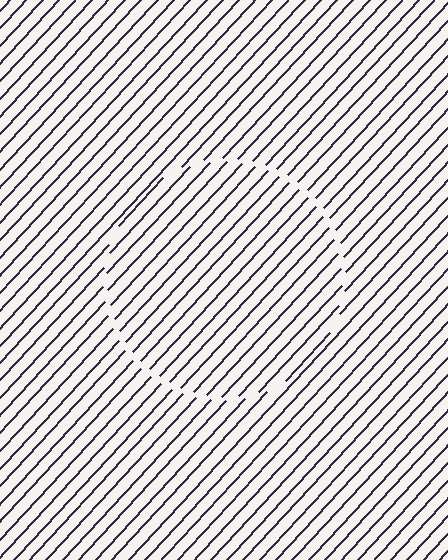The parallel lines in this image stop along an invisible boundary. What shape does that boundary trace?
An illusory circle. The interior of the shape contains the same grating, shifted by half a period — the contour is defined by the phase discontinuity where line-ends from the inner and outer gratings abut.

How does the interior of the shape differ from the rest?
The interior of the shape contains the same grating, shifted by half a period — the contour is defined by the phase discontinuity where line-ends from the inner and outer gratings abut.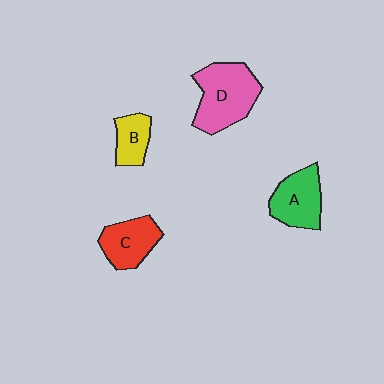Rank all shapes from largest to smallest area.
From largest to smallest: D (pink), A (green), C (red), B (yellow).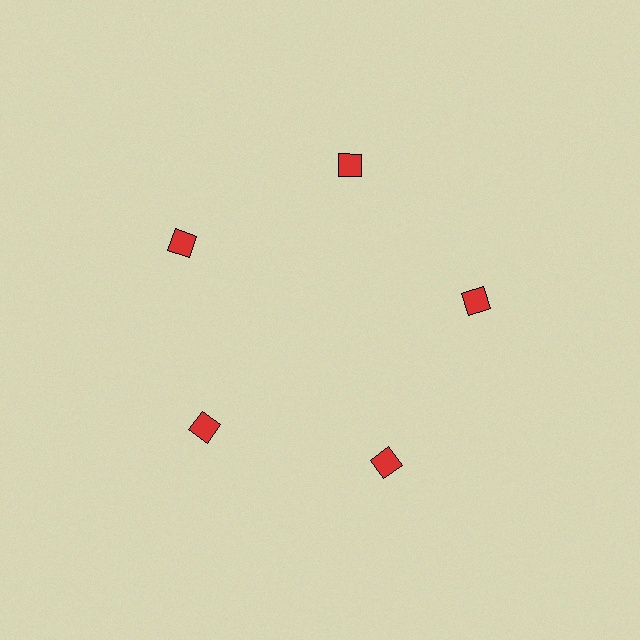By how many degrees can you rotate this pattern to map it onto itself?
The pattern maps onto itself every 72 degrees of rotation.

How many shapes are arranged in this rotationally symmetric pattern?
There are 5 shapes, arranged in 5 groups of 1.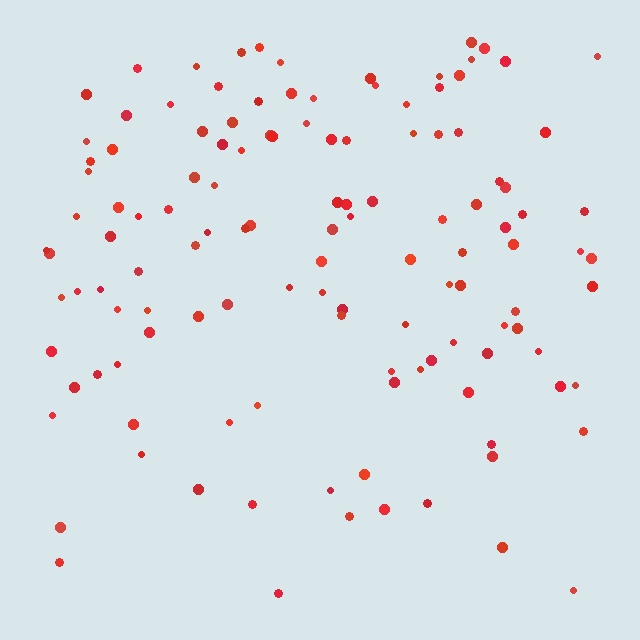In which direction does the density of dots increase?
From bottom to top, with the top side densest.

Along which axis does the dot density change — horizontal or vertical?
Vertical.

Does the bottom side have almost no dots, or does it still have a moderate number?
Still a moderate number, just noticeably fewer than the top.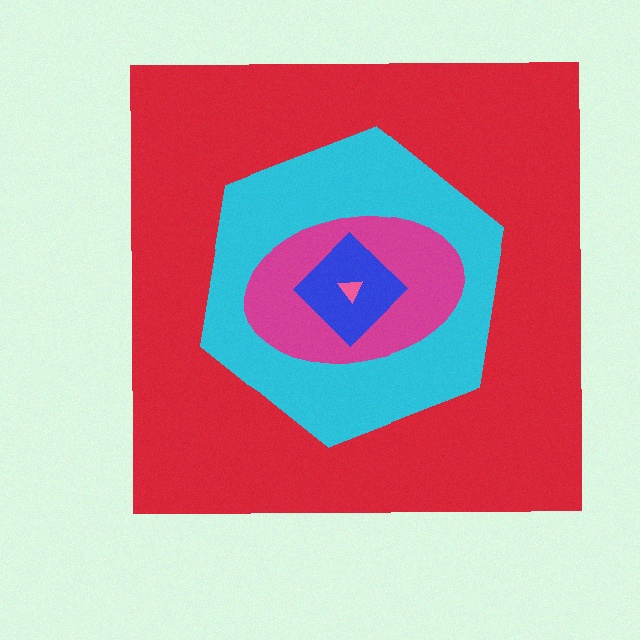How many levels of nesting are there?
5.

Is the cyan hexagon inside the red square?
Yes.